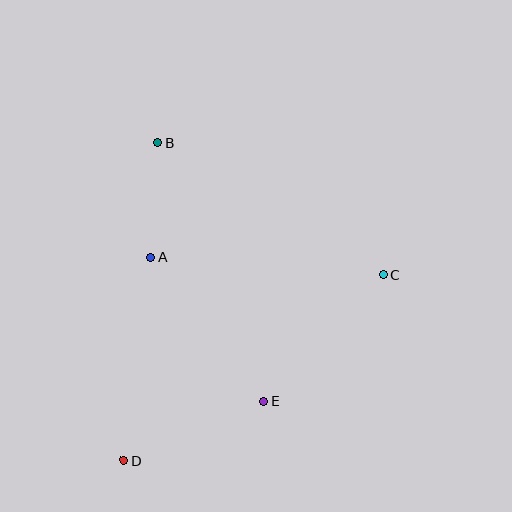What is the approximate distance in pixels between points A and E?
The distance between A and E is approximately 184 pixels.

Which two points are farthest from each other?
Points B and D are farthest from each other.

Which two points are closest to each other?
Points A and B are closest to each other.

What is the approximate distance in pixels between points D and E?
The distance between D and E is approximately 153 pixels.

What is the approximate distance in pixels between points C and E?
The distance between C and E is approximately 173 pixels.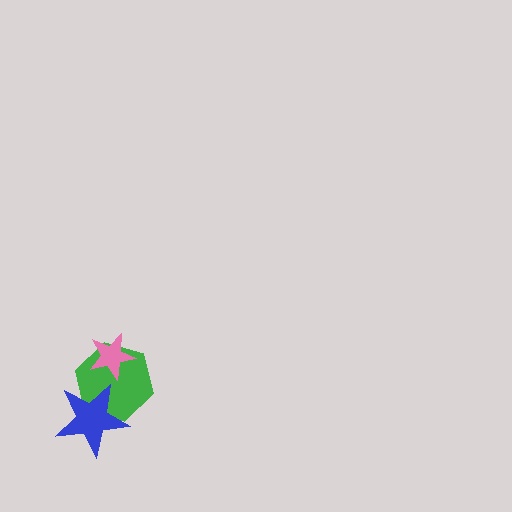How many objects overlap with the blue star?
1 object overlaps with the blue star.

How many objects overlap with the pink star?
1 object overlaps with the pink star.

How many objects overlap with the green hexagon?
2 objects overlap with the green hexagon.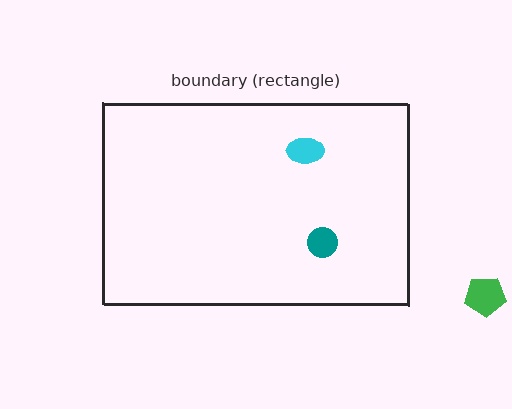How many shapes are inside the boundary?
2 inside, 1 outside.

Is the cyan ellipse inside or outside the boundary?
Inside.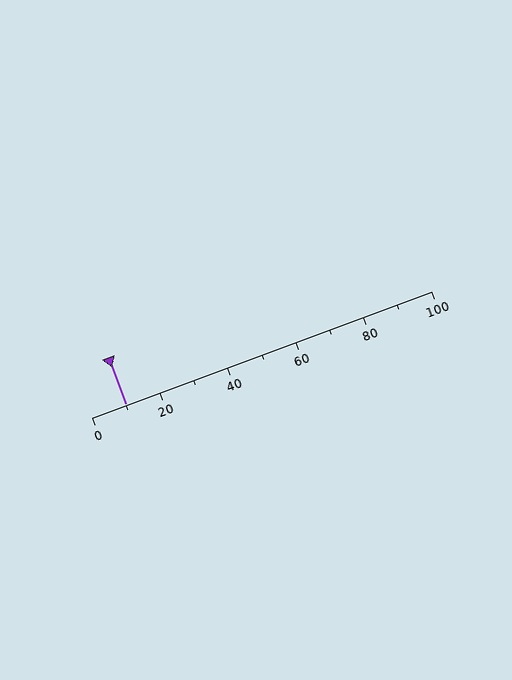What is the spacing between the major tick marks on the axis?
The major ticks are spaced 20 apart.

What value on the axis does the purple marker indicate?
The marker indicates approximately 10.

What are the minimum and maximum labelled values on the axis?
The axis runs from 0 to 100.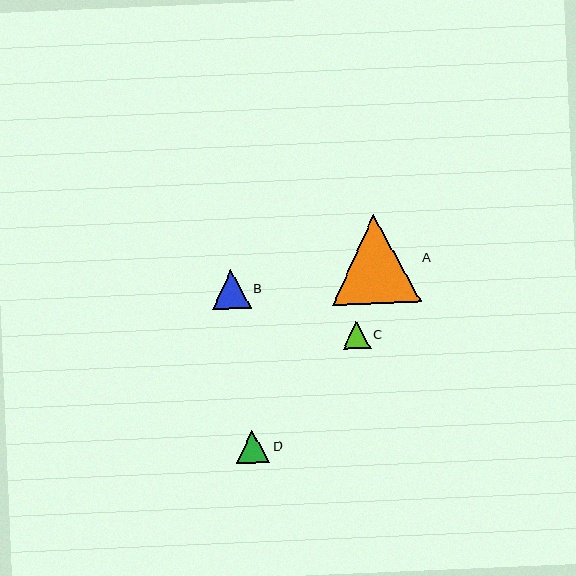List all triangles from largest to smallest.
From largest to smallest: A, B, D, C.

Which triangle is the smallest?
Triangle C is the smallest with a size of approximately 28 pixels.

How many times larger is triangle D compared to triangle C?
Triangle D is approximately 1.2 times the size of triangle C.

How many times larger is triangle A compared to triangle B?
Triangle A is approximately 2.3 times the size of triangle B.